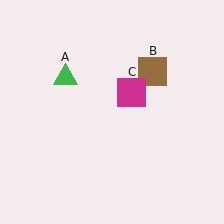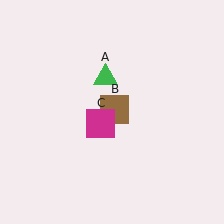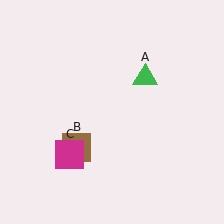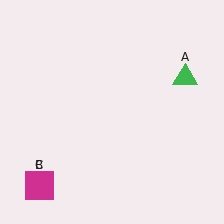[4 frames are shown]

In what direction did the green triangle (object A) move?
The green triangle (object A) moved right.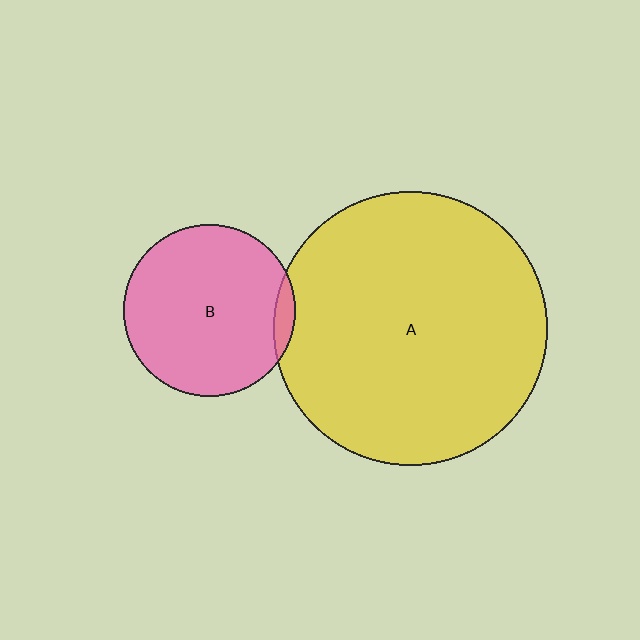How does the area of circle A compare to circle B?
Approximately 2.5 times.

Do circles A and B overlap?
Yes.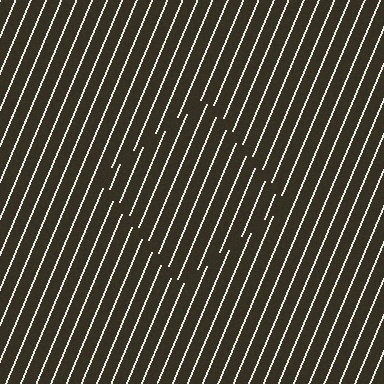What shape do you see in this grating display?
An illusory square. The interior of the shape contains the same grating, shifted by half a period — the contour is defined by the phase discontinuity where line-ends from the inner and outer gratings abut.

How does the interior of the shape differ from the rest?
The interior of the shape contains the same grating, shifted by half a period — the contour is defined by the phase discontinuity where line-ends from the inner and outer gratings abut.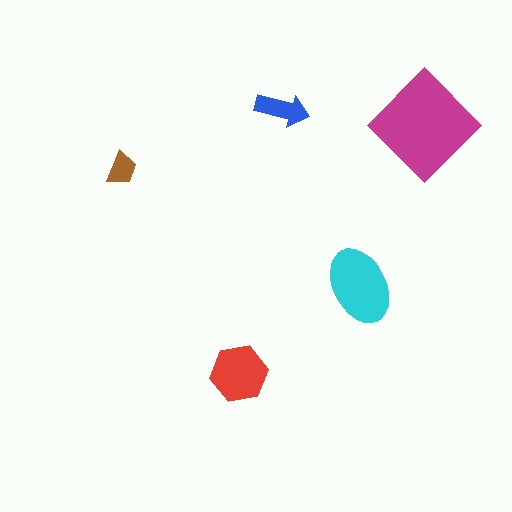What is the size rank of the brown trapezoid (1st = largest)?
5th.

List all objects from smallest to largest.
The brown trapezoid, the blue arrow, the red hexagon, the cyan ellipse, the magenta diamond.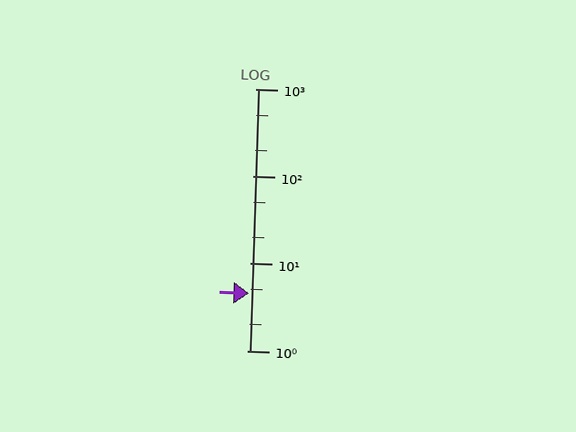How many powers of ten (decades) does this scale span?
The scale spans 3 decades, from 1 to 1000.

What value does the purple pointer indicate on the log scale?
The pointer indicates approximately 4.6.